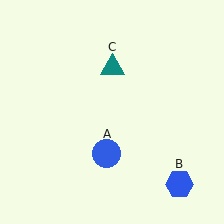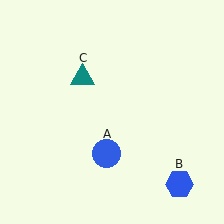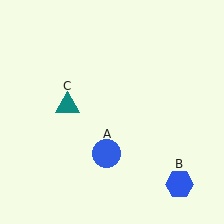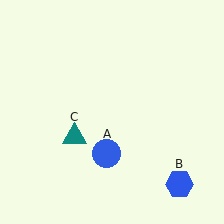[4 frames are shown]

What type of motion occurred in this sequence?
The teal triangle (object C) rotated counterclockwise around the center of the scene.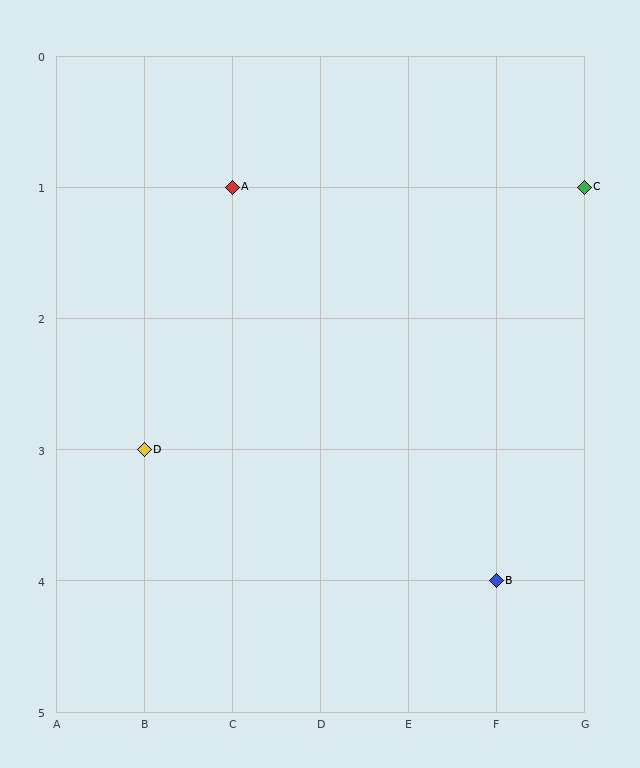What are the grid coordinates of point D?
Point D is at grid coordinates (B, 3).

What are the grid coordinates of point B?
Point B is at grid coordinates (F, 4).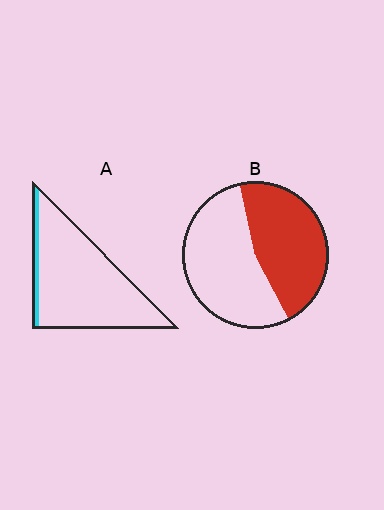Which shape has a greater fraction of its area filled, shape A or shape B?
Shape B.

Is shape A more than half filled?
No.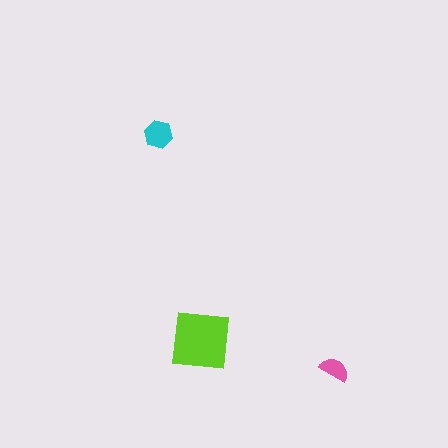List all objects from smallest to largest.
The pink semicircle, the cyan hexagon, the lime square.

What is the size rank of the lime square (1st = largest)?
1st.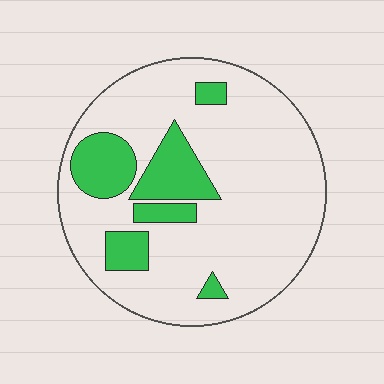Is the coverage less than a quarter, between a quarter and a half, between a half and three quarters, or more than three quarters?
Less than a quarter.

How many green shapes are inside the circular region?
6.